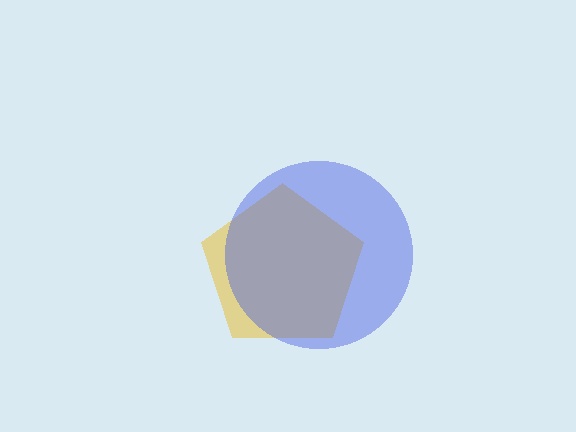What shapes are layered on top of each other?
The layered shapes are: a yellow pentagon, a blue circle.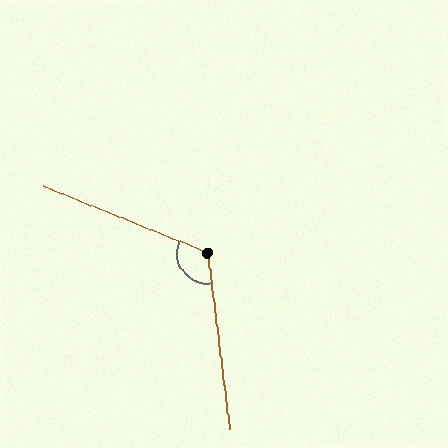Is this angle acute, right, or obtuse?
It is obtuse.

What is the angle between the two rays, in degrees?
Approximately 119 degrees.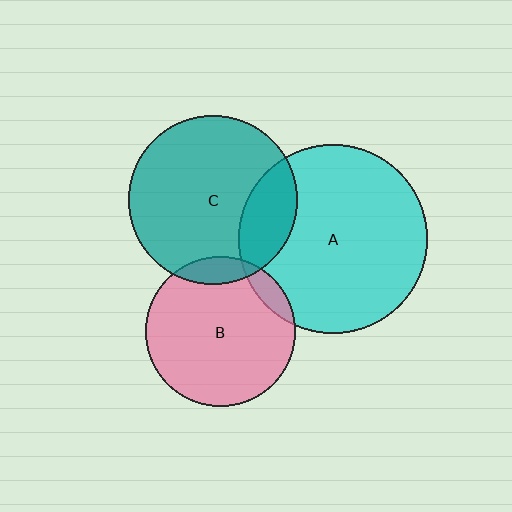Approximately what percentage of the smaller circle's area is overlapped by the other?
Approximately 10%.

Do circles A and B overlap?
Yes.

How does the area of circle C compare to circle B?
Approximately 1.3 times.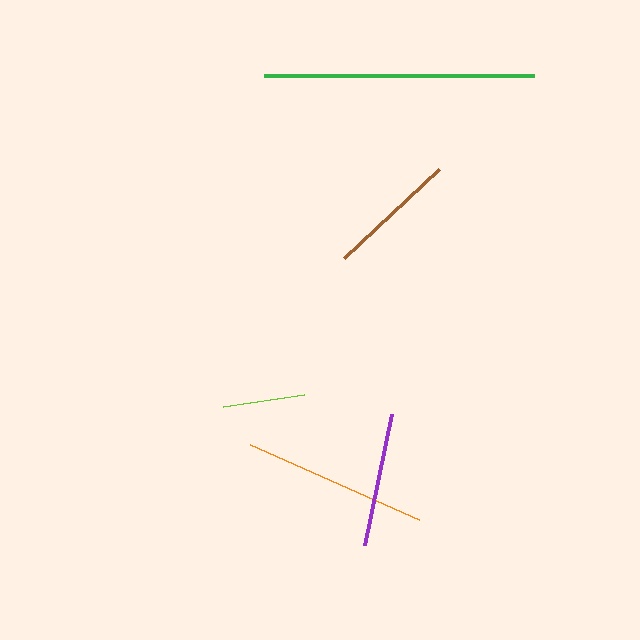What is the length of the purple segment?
The purple segment is approximately 133 pixels long.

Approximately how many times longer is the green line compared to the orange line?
The green line is approximately 1.5 times the length of the orange line.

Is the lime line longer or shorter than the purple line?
The purple line is longer than the lime line.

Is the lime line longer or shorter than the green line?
The green line is longer than the lime line.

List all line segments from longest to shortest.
From longest to shortest: green, orange, purple, brown, lime.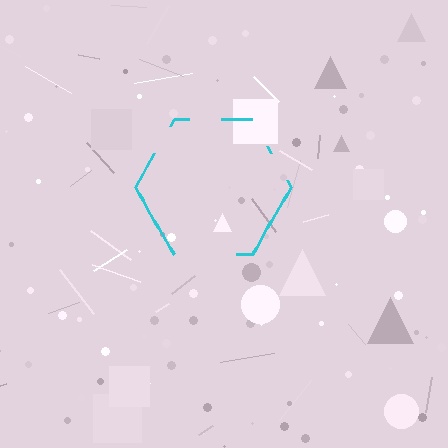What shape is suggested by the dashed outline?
The dashed outline suggests a hexagon.